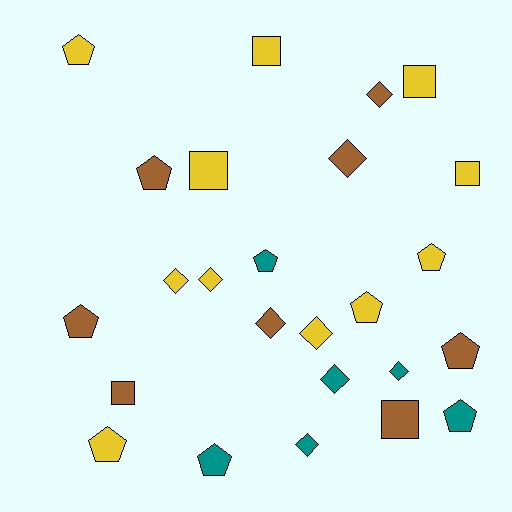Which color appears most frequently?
Yellow, with 11 objects.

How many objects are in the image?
There are 25 objects.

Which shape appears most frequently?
Pentagon, with 10 objects.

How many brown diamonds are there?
There are 3 brown diamonds.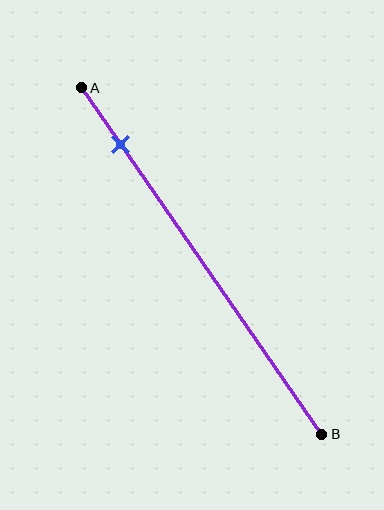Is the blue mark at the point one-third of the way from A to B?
No, the mark is at about 15% from A, not at the 33% one-third point.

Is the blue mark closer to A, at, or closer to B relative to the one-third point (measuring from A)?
The blue mark is closer to point A than the one-third point of segment AB.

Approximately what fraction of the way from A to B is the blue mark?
The blue mark is approximately 15% of the way from A to B.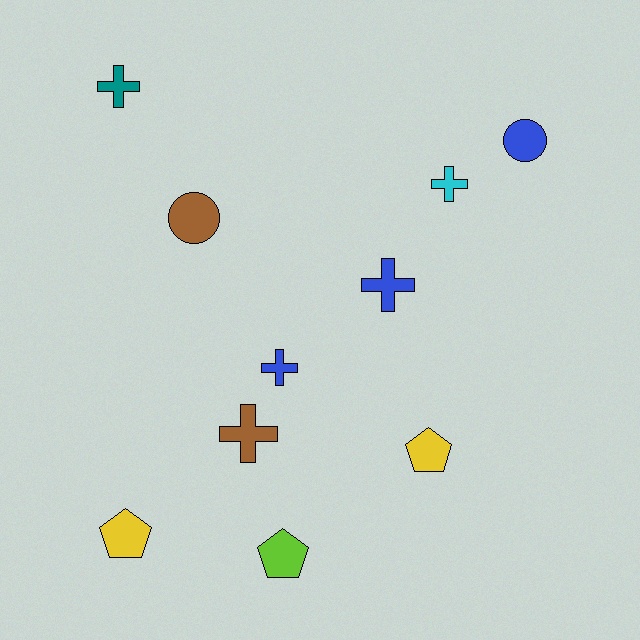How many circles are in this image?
There are 2 circles.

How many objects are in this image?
There are 10 objects.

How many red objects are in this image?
There are no red objects.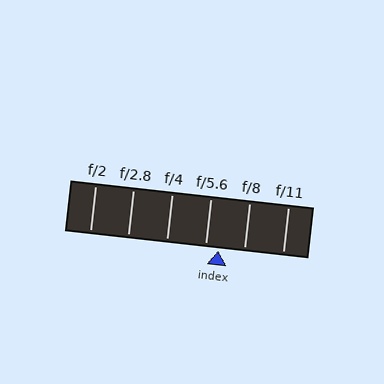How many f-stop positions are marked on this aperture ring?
There are 6 f-stop positions marked.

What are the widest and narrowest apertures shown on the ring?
The widest aperture shown is f/2 and the narrowest is f/11.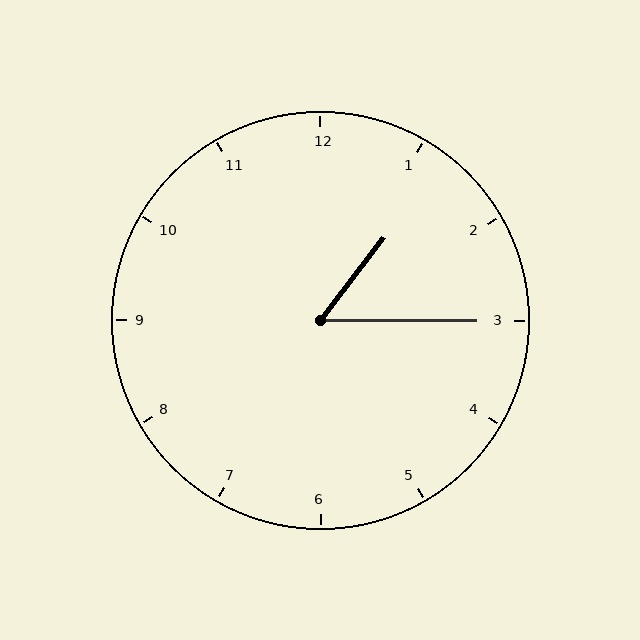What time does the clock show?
1:15.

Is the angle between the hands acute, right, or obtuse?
It is acute.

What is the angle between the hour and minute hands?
Approximately 52 degrees.